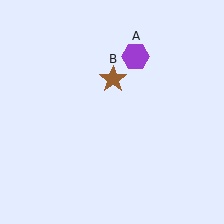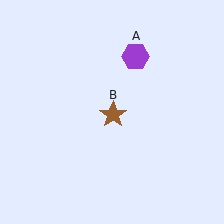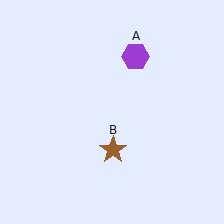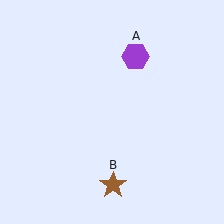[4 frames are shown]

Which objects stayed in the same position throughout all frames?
Purple hexagon (object A) remained stationary.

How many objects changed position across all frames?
1 object changed position: brown star (object B).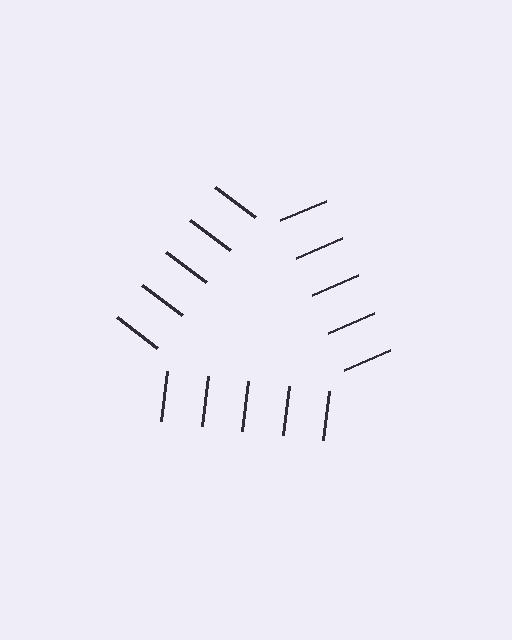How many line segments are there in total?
15 — 5 along each of the 3 edges.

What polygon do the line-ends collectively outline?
An illusory triangle — the line segments terminate on its edges but no continuous stroke is drawn.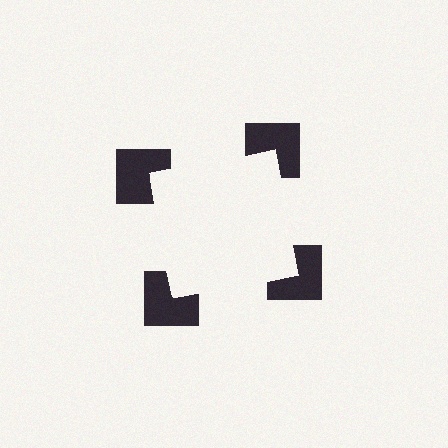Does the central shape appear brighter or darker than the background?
It typically appears slightly brighter than the background, even though no actual brightness change is drawn.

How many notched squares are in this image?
There are 4 — one at each vertex of the illusory square.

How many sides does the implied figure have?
4 sides.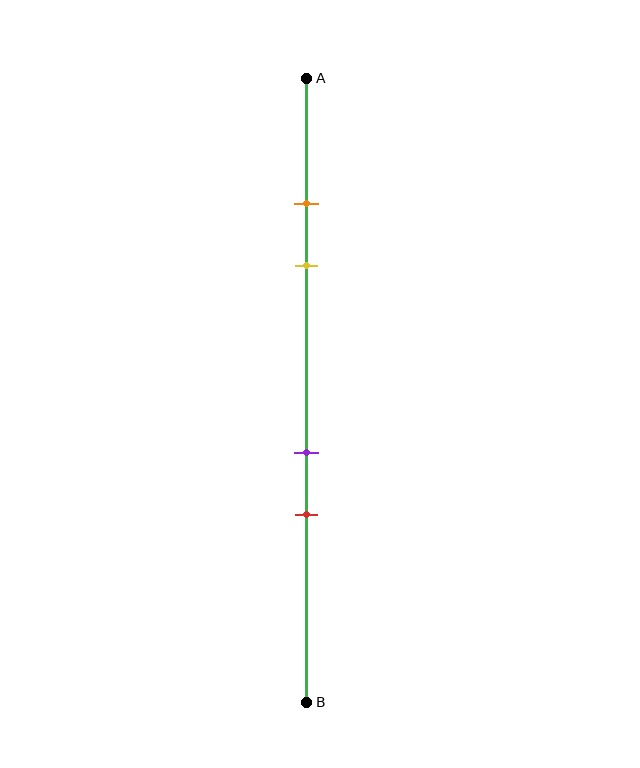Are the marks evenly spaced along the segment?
No, the marks are not evenly spaced.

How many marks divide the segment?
There are 4 marks dividing the segment.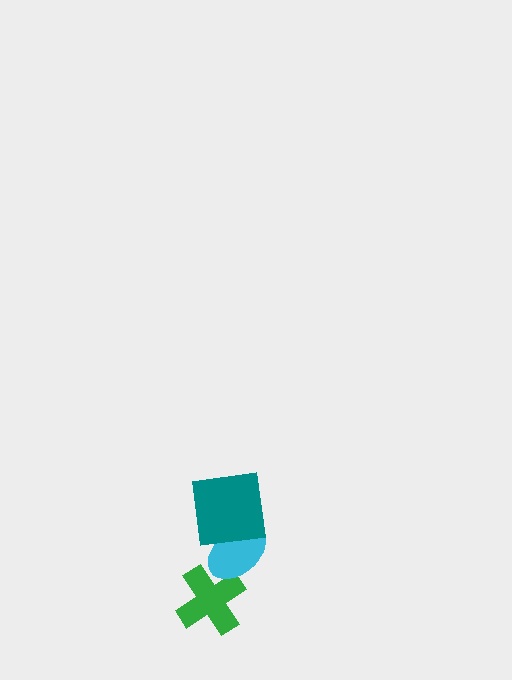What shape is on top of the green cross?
The cyan ellipse is on top of the green cross.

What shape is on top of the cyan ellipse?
The teal square is on top of the cyan ellipse.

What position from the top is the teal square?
The teal square is 1st from the top.